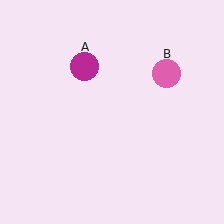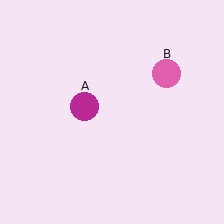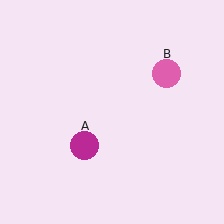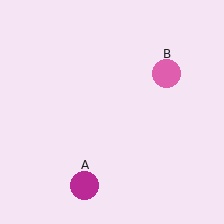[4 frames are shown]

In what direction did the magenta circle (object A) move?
The magenta circle (object A) moved down.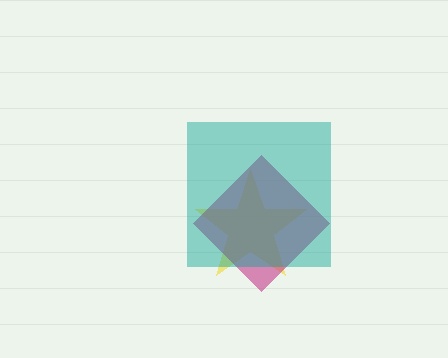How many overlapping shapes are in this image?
There are 3 overlapping shapes in the image.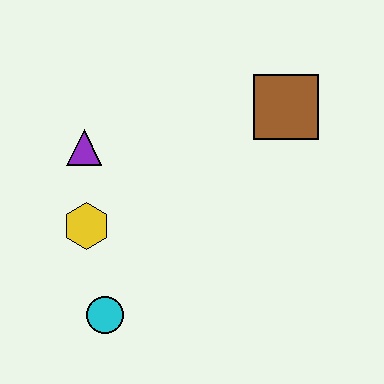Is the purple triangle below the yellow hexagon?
No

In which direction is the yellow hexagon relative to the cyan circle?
The yellow hexagon is above the cyan circle.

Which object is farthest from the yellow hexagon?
The brown square is farthest from the yellow hexagon.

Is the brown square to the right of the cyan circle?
Yes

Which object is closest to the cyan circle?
The yellow hexagon is closest to the cyan circle.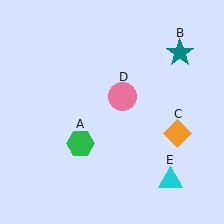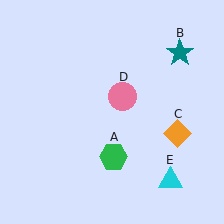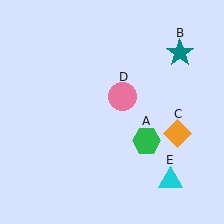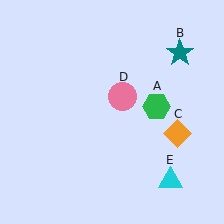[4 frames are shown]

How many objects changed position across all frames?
1 object changed position: green hexagon (object A).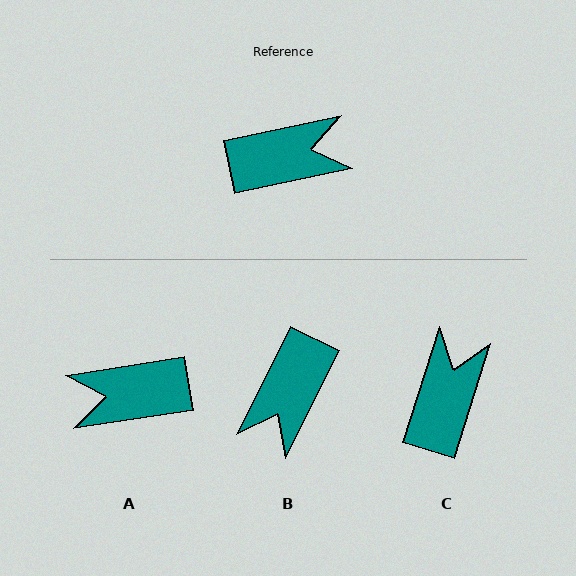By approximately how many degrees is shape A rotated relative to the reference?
Approximately 177 degrees counter-clockwise.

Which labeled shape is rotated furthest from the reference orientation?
A, about 177 degrees away.